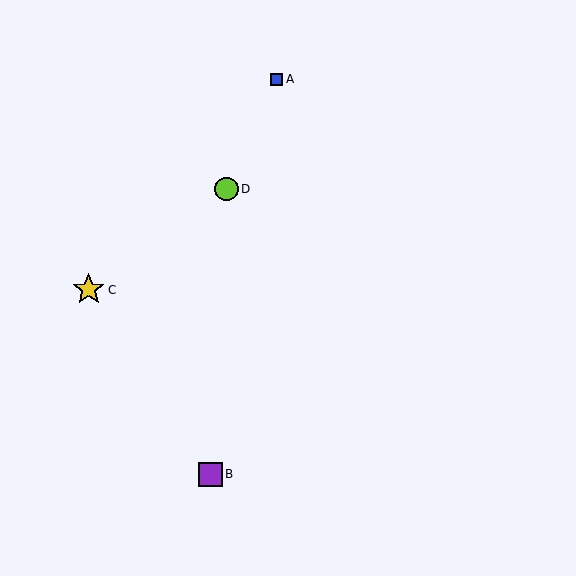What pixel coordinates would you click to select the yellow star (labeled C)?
Click at (89, 290) to select the yellow star C.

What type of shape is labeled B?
Shape B is a purple square.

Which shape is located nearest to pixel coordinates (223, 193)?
The lime circle (labeled D) at (226, 189) is nearest to that location.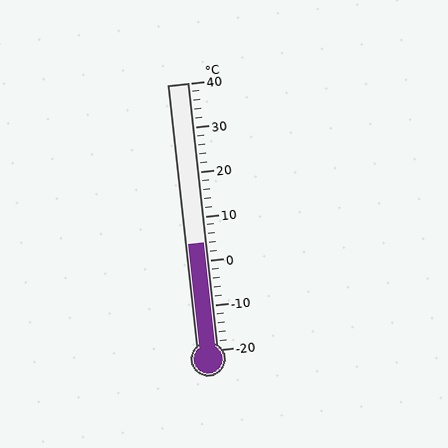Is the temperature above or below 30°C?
The temperature is below 30°C.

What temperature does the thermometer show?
The thermometer shows approximately 4°C.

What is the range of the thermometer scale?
The thermometer scale ranges from -20°C to 40°C.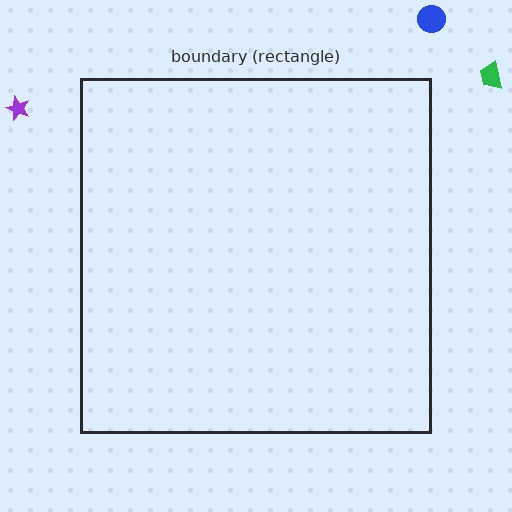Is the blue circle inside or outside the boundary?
Outside.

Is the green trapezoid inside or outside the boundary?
Outside.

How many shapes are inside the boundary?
0 inside, 3 outside.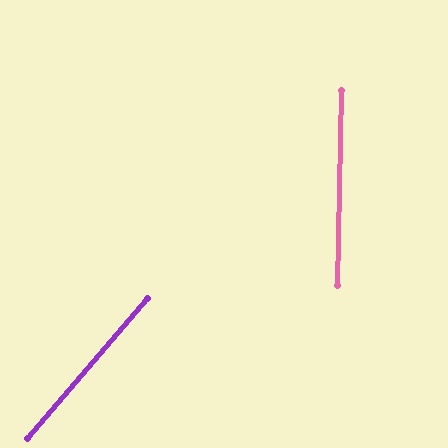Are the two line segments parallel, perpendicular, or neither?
Neither parallel nor perpendicular — they differ by about 40°.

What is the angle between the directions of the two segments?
Approximately 40 degrees.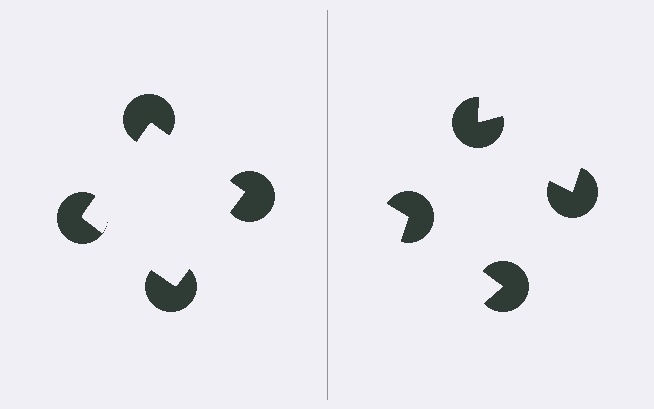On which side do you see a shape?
An illusory square appears on the left side. On the right side the wedge cuts are rotated, so no coherent shape forms.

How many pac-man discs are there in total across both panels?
8 — 4 on each side.